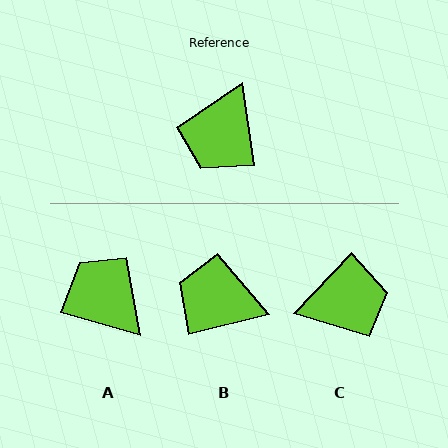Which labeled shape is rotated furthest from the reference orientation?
C, about 129 degrees away.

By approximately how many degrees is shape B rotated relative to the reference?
Approximately 83 degrees clockwise.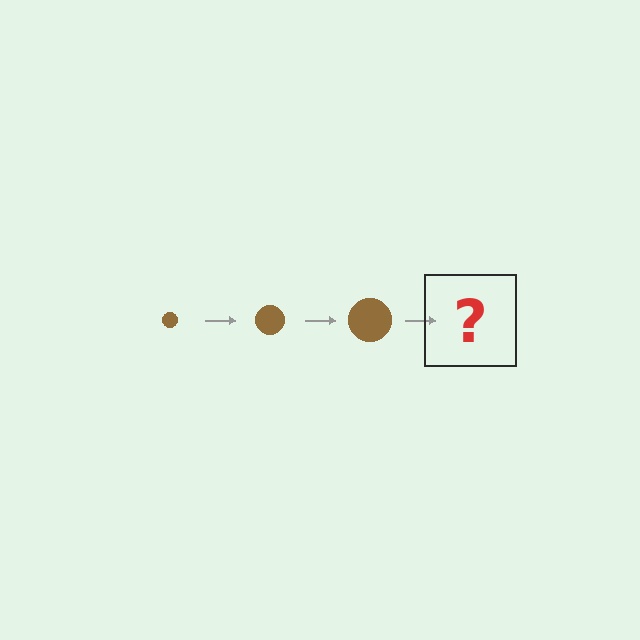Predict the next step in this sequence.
The next step is a brown circle, larger than the previous one.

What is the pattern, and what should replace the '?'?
The pattern is that the circle gets progressively larger each step. The '?' should be a brown circle, larger than the previous one.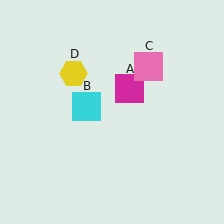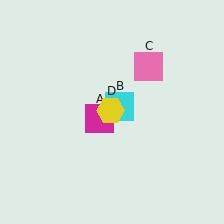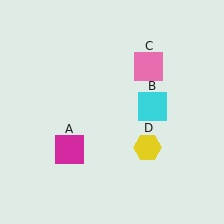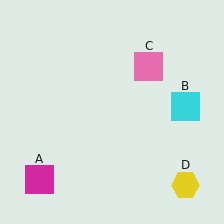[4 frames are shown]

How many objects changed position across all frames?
3 objects changed position: magenta square (object A), cyan square (object B), yellow hexagon (object D).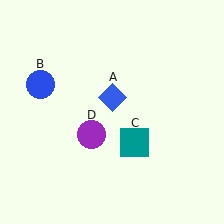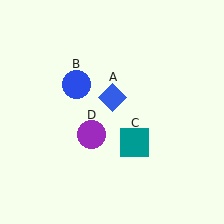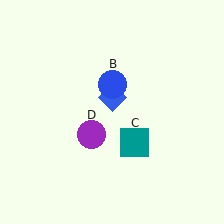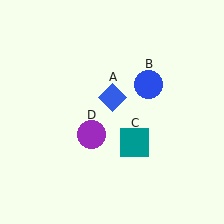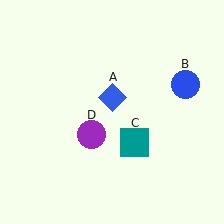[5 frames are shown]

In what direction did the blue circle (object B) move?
The blue circle (object B) moved right.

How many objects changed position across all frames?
1 object changed position: blue circle (object B).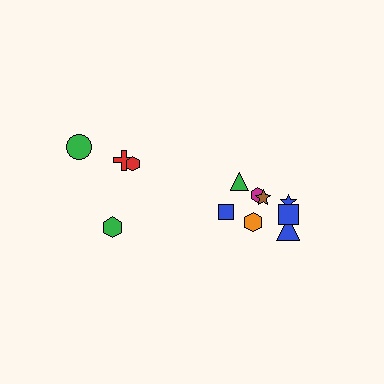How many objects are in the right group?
There are 8 objects.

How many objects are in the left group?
There are 4 objects.